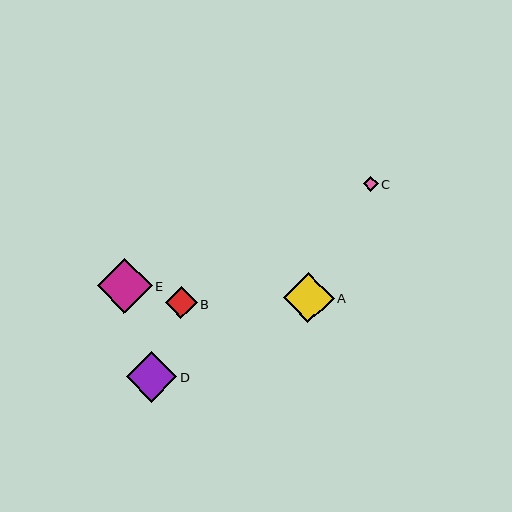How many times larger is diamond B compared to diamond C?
Diamond B is approximately 2.1 times the size of diamond C.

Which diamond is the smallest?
Diamond C is the smallest with a size of approximately 15 pixels.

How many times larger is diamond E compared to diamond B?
Diamond E is approximately 1.7 times the size of diamond B.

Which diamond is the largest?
Diamond E is the largest with a size of approximately 55 pixels.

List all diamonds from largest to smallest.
From largest to smallest: E, A, D, B, C.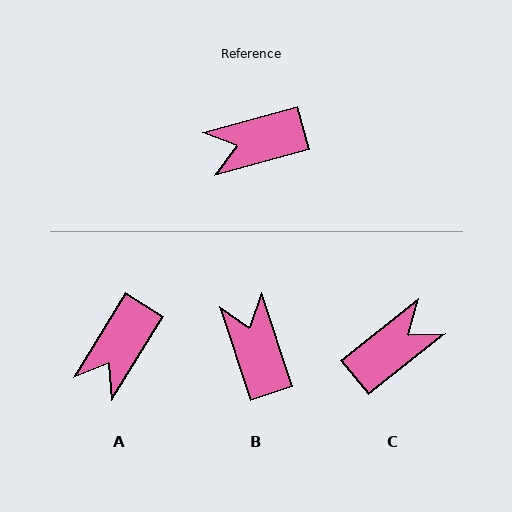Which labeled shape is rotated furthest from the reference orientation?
C, about 156 degrees away.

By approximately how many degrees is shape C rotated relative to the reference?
Approximately 156 degrees clockwise.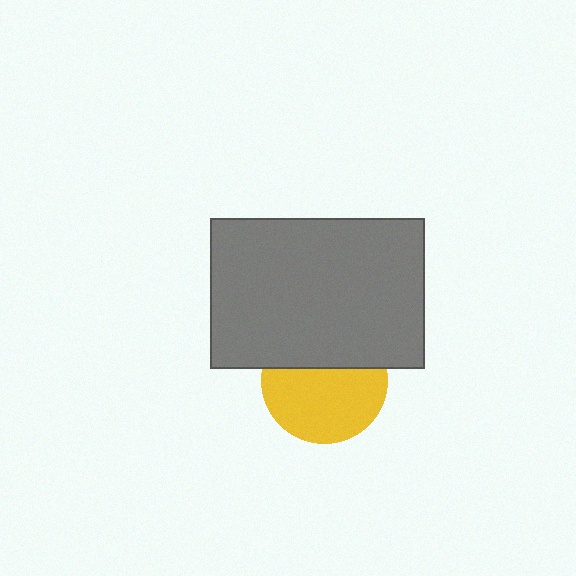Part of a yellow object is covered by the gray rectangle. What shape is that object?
It is a circle.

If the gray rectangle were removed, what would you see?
You would see the complete yellow circle.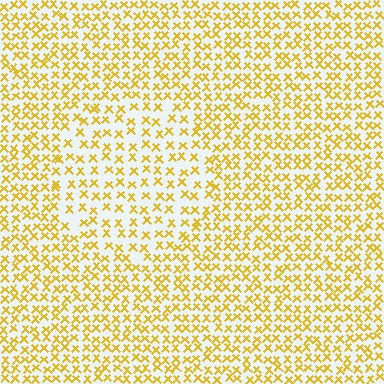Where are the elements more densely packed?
The elements are more densely packed outside the circle boundary.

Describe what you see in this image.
The image contains small yellow elements arranged at two different densities. A circle-shaped region is visible where the elements are less densely packed than the surrounding area.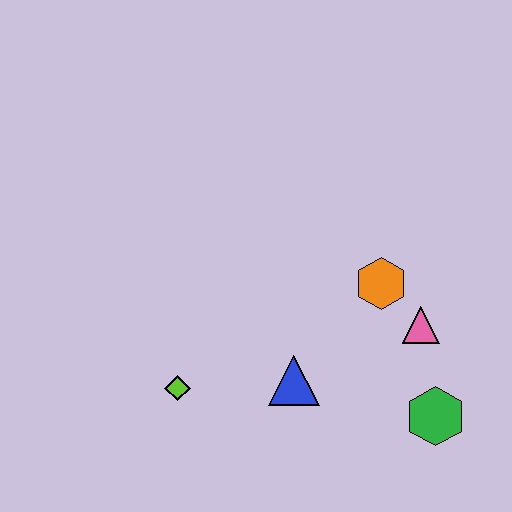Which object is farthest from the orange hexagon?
The lime diamond is farthest from the orange hexagon.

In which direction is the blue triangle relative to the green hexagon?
The blue triangle is to the left of the green hexagon.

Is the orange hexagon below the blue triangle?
No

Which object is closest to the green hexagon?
The pink triangle is closest to the green hexagon.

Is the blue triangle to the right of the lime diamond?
Yes